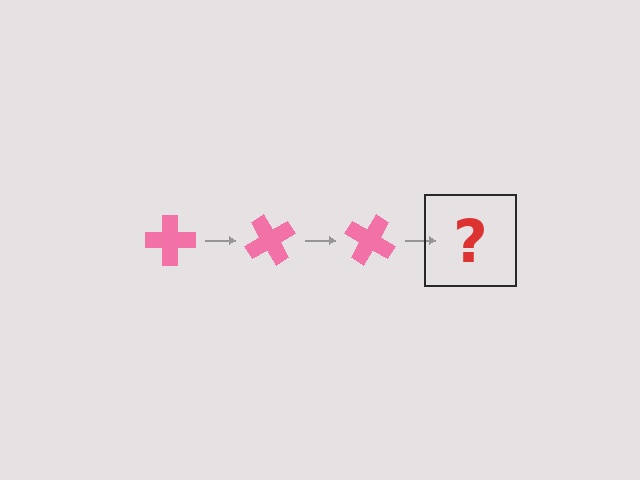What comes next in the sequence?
The next element should be a pink cross rotated 180 degrees.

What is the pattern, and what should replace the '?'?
The pattern is that the cross rotates 60 degrees each step. The '?' should be a pink cross rotated 180 degrees.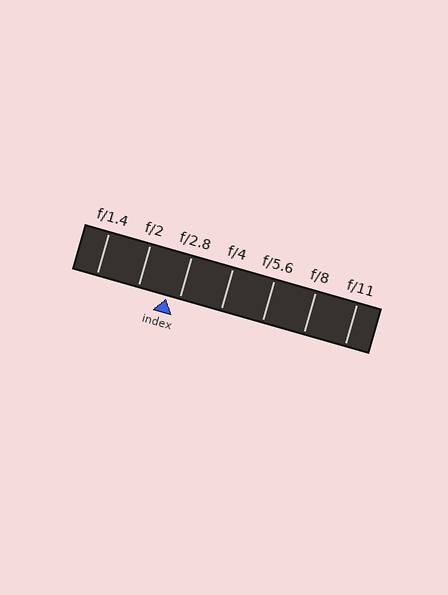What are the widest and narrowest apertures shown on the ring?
The widest aperture shown is f/1.4 and the narrowest is f/11.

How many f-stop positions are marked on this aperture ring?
There are 7 f-stop positions marked.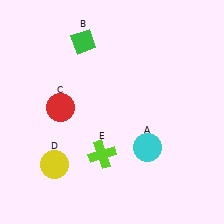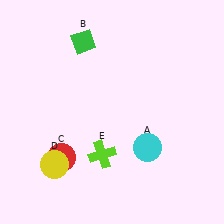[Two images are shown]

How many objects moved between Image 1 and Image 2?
1 object moved between the two images.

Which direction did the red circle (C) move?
The red circle (C) moved down.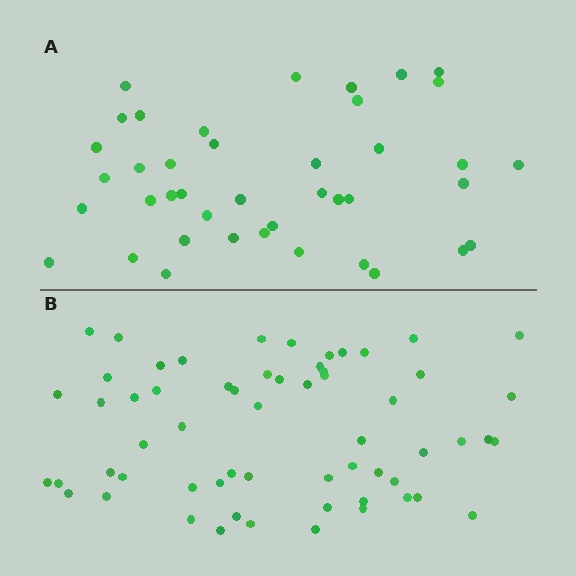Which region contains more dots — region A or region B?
Region B (the bottom region) has more dots.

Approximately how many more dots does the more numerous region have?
Region B has approximately 20 more dots than region A.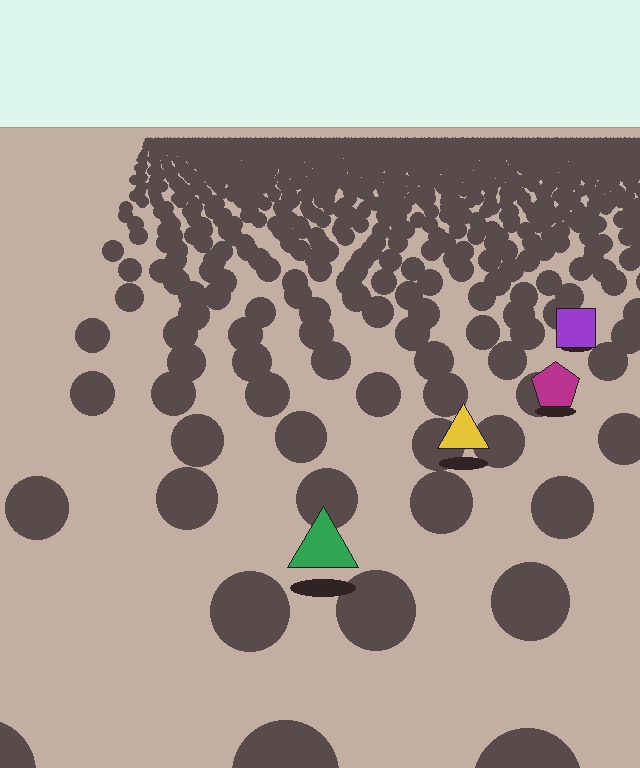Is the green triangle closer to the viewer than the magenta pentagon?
Yes. The green triangle is closer — you can tell from the texture gradient: the ground texture is coarser near it.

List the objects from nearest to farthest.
From nearest to farthest: the green triangle, the yellow triangle, the magenta pentagon, the purple square.